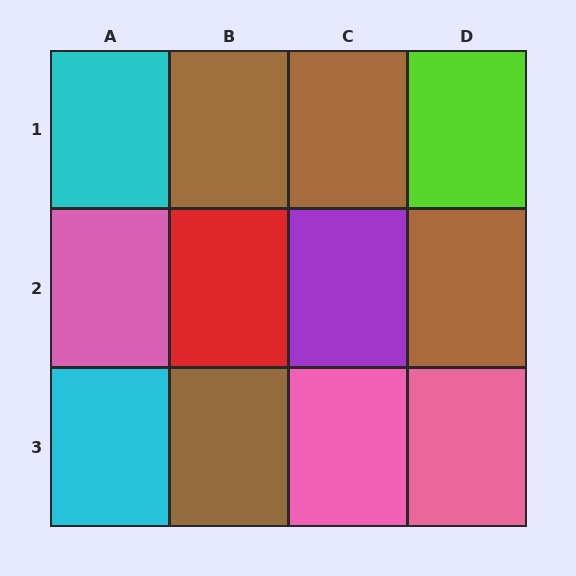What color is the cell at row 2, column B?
Red.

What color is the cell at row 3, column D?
Pink.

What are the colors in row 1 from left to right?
Cyan, brown, brown, lime.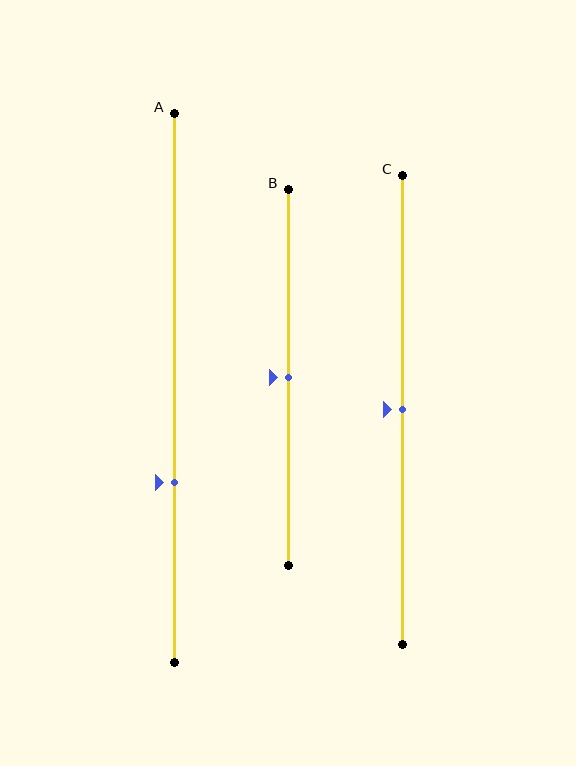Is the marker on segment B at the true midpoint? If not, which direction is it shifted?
Yes, the marker on segment B is at the true midpoint.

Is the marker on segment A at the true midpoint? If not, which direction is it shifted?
No, the marker on segment A is shifted downward by about 17% of the segment length.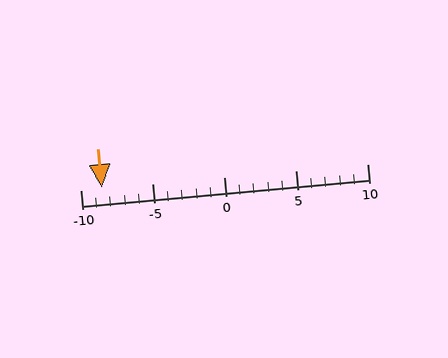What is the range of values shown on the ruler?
The ruler shows values from -10 to 10.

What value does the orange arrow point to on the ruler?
The orange arrow points to approximately -8.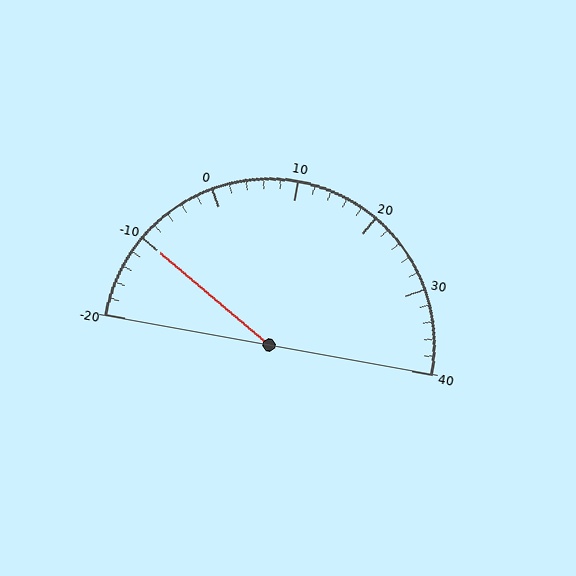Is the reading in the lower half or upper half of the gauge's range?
The reading is in the lower half of the range (-20 to 40).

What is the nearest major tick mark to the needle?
The nearest major tick mark is -10.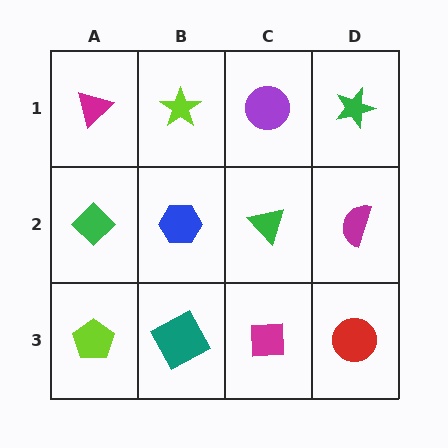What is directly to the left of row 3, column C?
A teal square.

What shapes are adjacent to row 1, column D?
A magenta semicircle (row 2, column D), a purple circle (row 1, column C).